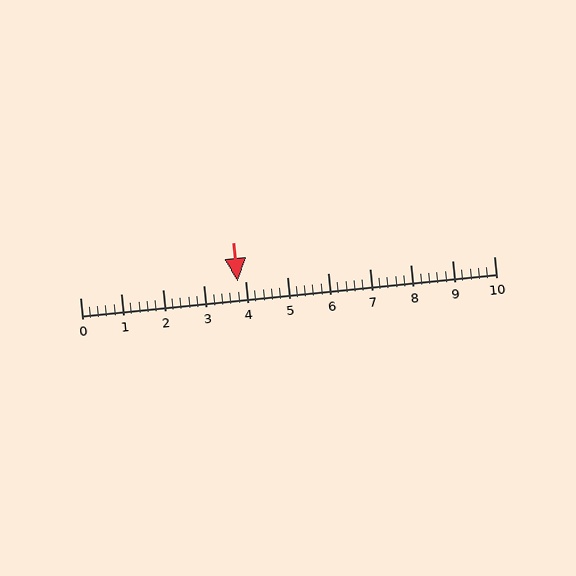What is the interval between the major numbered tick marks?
The major tick marks are spaced 1 units apart.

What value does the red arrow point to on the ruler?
The red arrow points to approximately 3.8.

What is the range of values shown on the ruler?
The ruler shows values from 0 to 10.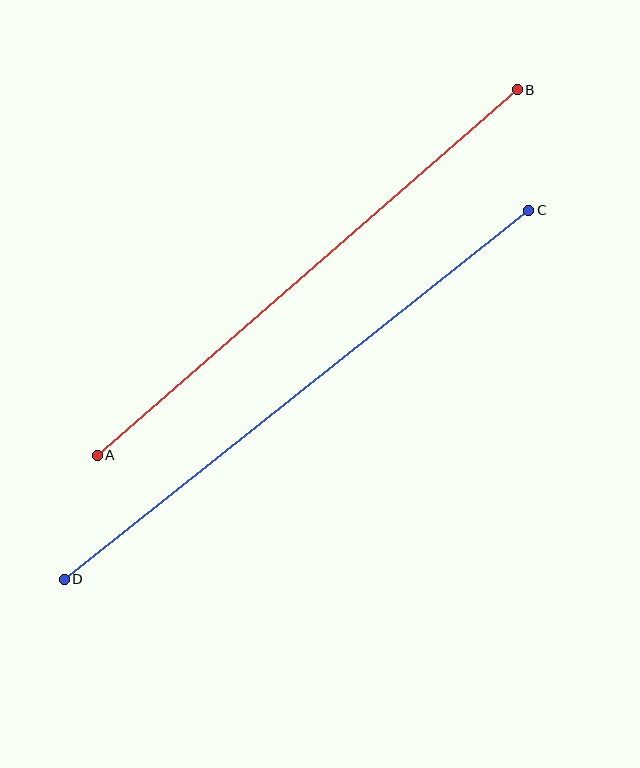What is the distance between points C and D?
The distance is approximately 593 pixels.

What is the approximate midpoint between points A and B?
The midpoint is at approximately (307, 273) pixels.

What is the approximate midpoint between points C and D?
The midpoint is at approximately (296, 395) pixels.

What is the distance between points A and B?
The distance is approximately 557 pixels.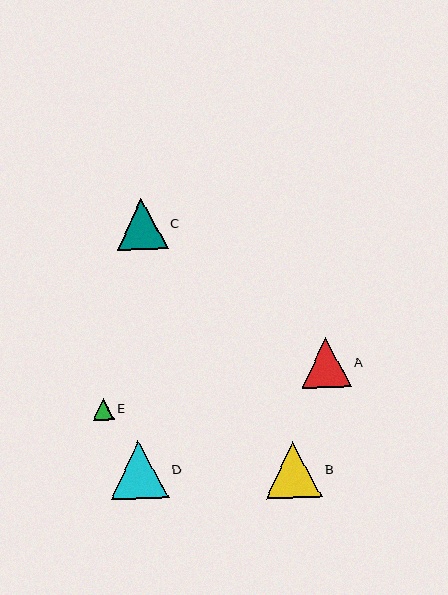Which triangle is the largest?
Triangle D is the largest with a size of approximately 58 pixels.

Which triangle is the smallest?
Triangle E is the smallest with a size of approximately 22 pixels.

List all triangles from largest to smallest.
From largest to smallest: D, B, C, A, E.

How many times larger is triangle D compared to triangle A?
Triangle D is approximately 1.2 times the size of triangle A.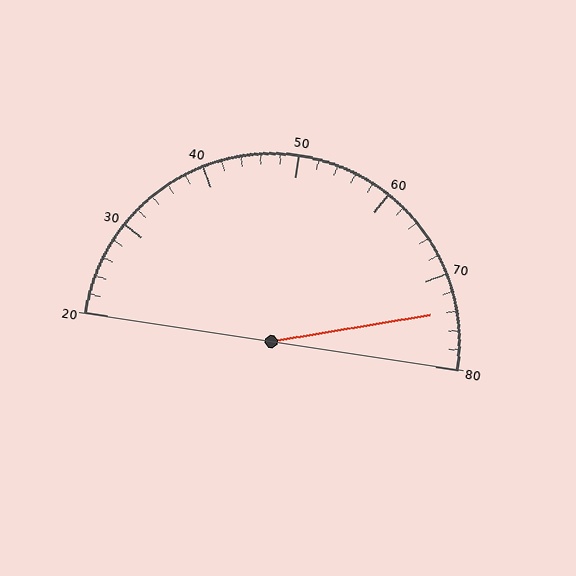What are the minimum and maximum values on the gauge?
The gauge ranges from 20 to 80.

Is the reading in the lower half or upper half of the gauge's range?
The reading is in the upper half of the range (20 to 80).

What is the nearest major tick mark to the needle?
The nearest major tick mark is 70.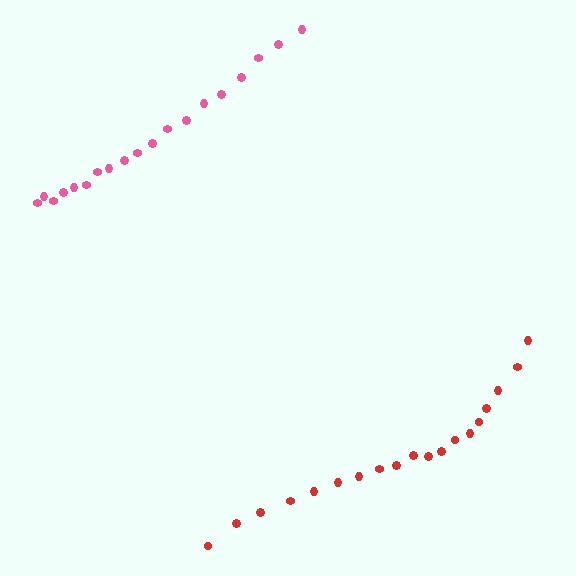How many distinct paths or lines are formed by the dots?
There are 2 distinct paths.